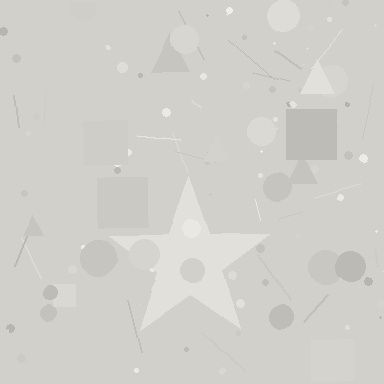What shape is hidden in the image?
A star is hidden in the image.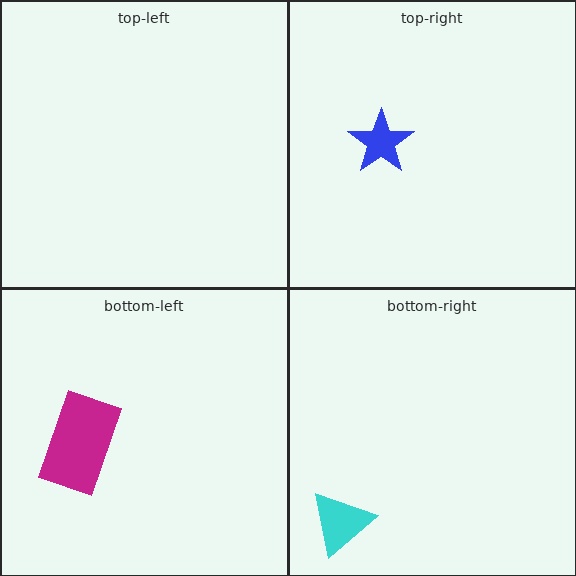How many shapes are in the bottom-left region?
1.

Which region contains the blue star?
The top-right region.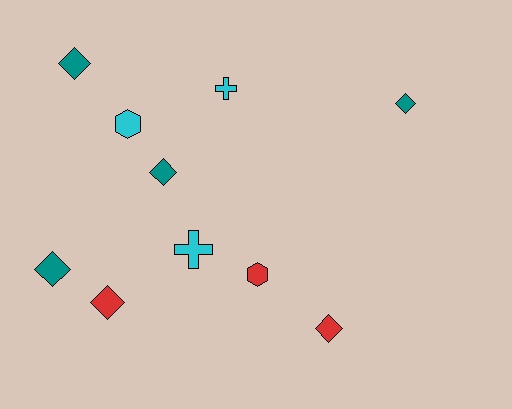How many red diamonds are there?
There are 2 red diamonds.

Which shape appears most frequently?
Diamond, with 6 objects.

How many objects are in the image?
There are 10 objects.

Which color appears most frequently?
Teal, with 4 objects.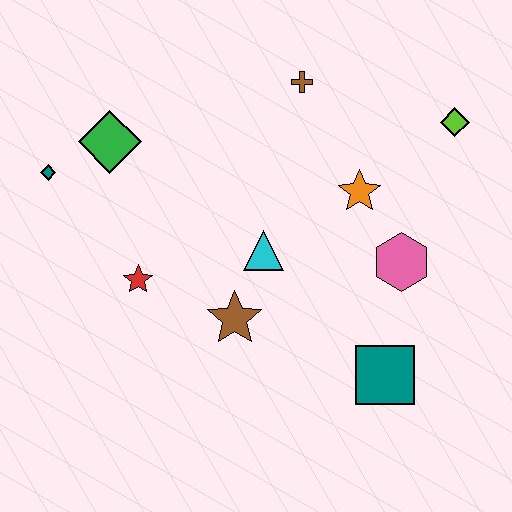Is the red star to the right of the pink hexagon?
No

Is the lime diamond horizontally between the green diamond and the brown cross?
No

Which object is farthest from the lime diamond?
The teal diamond is farthest from the lime diamond.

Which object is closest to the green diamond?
The teal diamond is closest to the green diamond.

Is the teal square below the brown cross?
Yes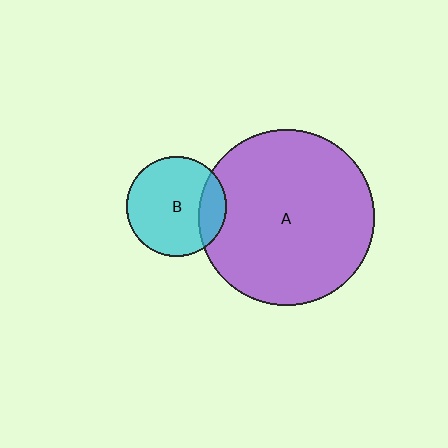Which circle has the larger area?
Circle A (purple).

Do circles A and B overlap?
Yes.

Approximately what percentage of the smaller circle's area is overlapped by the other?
Approximately 20%.